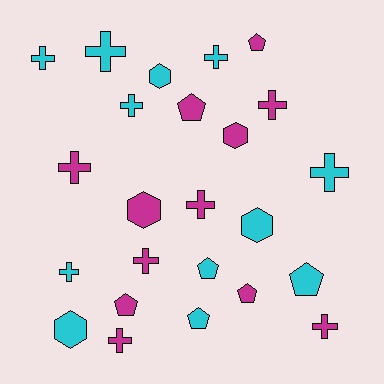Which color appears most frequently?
Cyan, with 12 objects.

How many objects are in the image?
There are 24 objects.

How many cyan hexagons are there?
There are 3 cyan hexagons.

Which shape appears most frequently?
Cross, with 12 objects.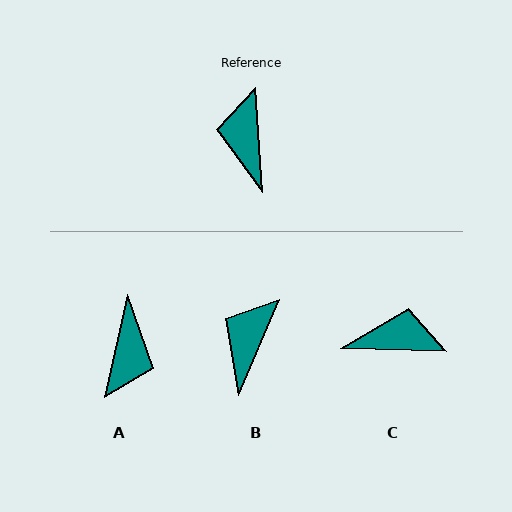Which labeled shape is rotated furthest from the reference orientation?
A, about 164 degrees away.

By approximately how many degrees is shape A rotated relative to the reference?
Approximately 164 degrees counter-clockwise.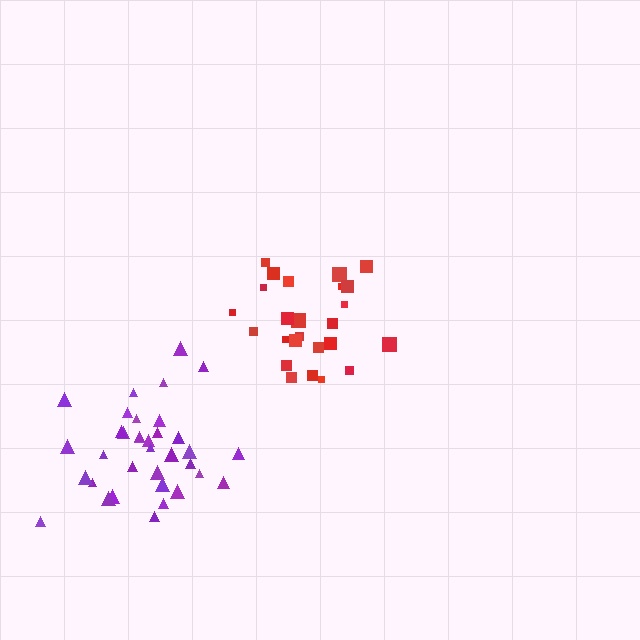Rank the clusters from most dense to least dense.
purple, red.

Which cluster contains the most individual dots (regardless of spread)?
Purple (35).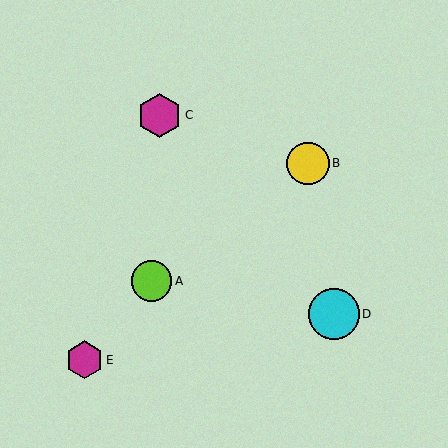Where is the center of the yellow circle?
The center of the yellow circle is at (308, 163).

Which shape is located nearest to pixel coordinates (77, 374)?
The magenta hexagon (labeled E) at (84, 360) is nearest to that location.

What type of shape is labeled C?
Shape C is a magenta hexagon.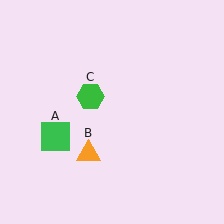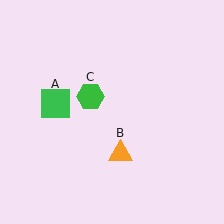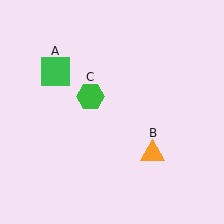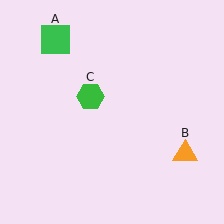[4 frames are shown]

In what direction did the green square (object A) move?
The green square (object A) moved up.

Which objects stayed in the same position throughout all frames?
Green hexagon (object C) remained stationary.